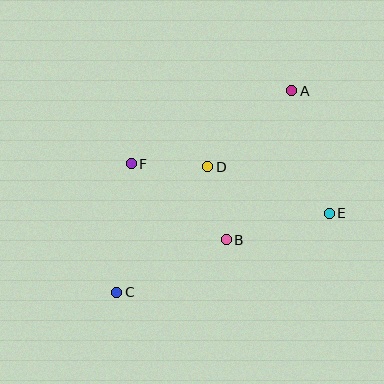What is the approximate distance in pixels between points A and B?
The distance between A and B is approximately 163 pixels.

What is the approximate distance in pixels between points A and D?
The distance between A and D is approximately 113 pixels.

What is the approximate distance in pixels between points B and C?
The distance between B and C is approximately 121 pixels.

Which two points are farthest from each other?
Points A and C are farthest from each other.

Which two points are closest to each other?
Points B and D are closest to each other.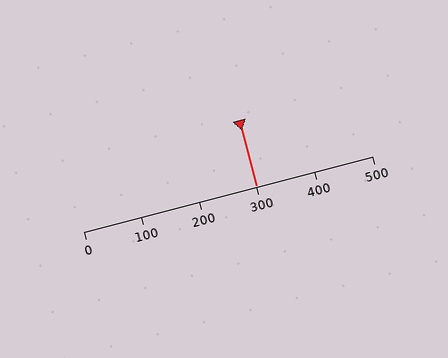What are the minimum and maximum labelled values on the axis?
The axis runs from 0 to 500.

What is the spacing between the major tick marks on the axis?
The major ticks are spaced 100 apart.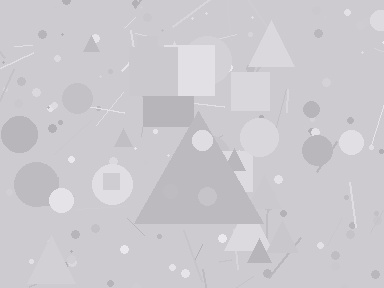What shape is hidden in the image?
A triangle is hidden in the image.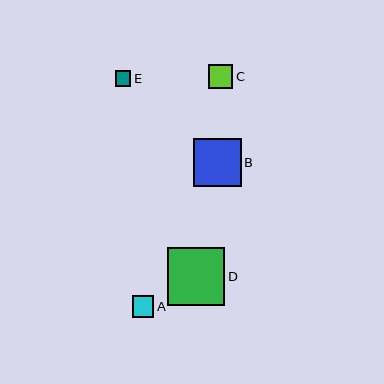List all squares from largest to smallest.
From largest to smallest: D, B, C, A, E.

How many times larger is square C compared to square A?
Square C is approximately 1.1 times the size of square A.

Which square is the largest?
Square D is the largest with a size of approximately 57 pixels.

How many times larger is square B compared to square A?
Square B is approximately 2.2 times the size of square A.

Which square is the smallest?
Square E is the smallest with a size of approximately 16 pixels.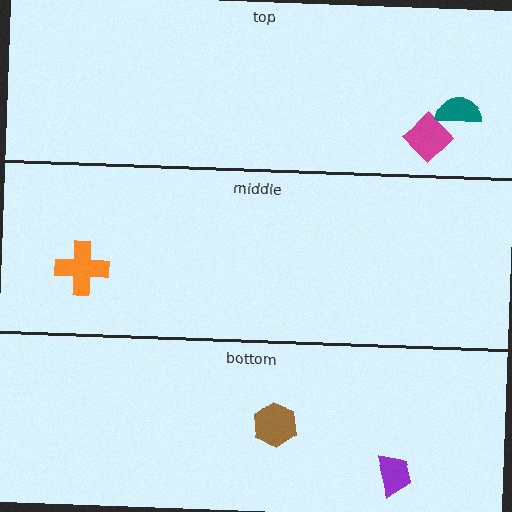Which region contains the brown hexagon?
The bottom region.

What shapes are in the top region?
The magenta diamond, the teal semicircle.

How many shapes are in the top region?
2.